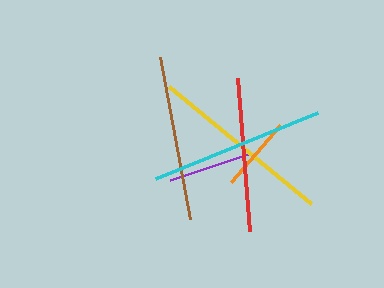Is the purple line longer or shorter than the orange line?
The purple line is longer than the orange line.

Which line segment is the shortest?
The orange line is the shortest at approximately 75 pixels.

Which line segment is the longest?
The yellow line is the longest at approximately 184 pixels.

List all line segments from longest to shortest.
From longest to shortest: yellow, cyan, brown, red, purple, orange.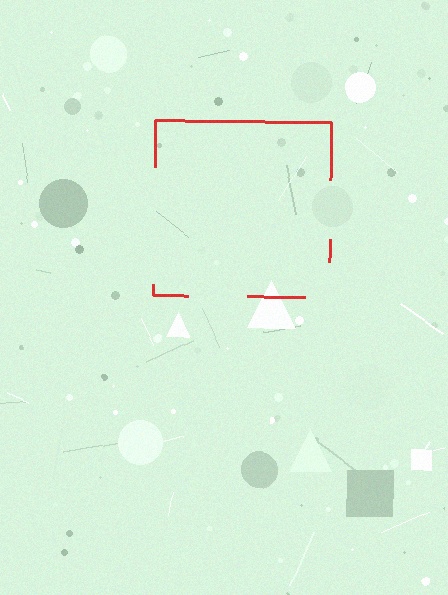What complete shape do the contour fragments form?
The contour fragments form a square.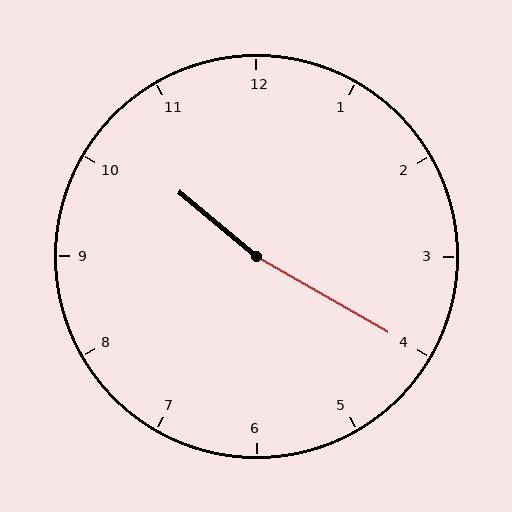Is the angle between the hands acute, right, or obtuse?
It is obtuse.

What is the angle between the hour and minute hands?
Approximately 170 degrees.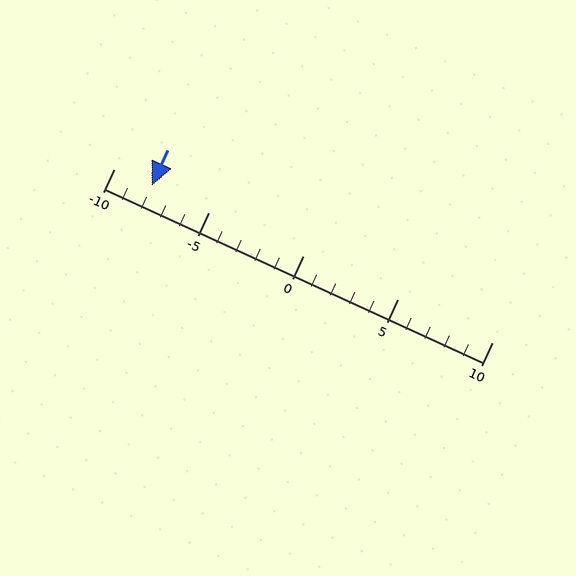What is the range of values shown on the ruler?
The ruler shows values from -10 to 10.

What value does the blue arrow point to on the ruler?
The blue arrow points to approximately -8.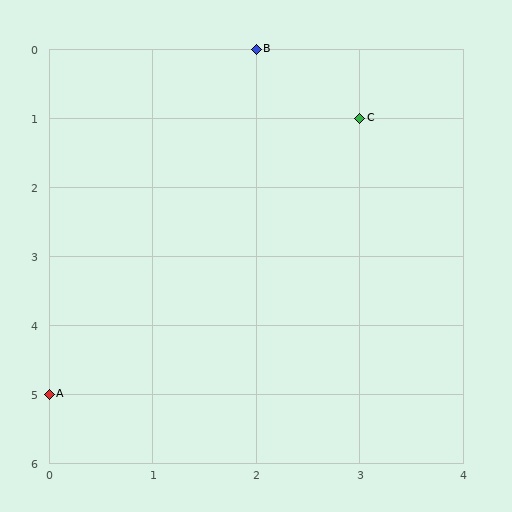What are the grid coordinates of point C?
Point C is at grid coordinates (3, 1).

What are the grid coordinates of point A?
Point A is at grid coordinates (0, 5).